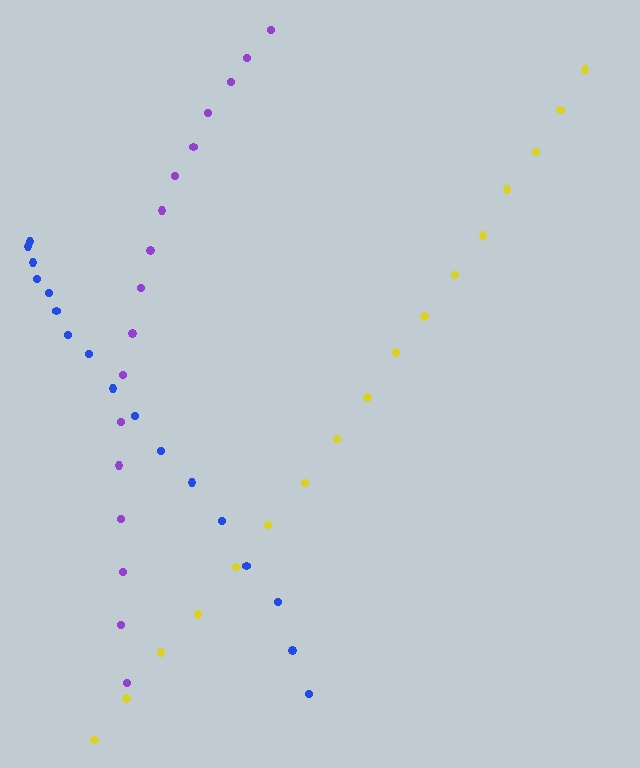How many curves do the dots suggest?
There are 3 distinct paths.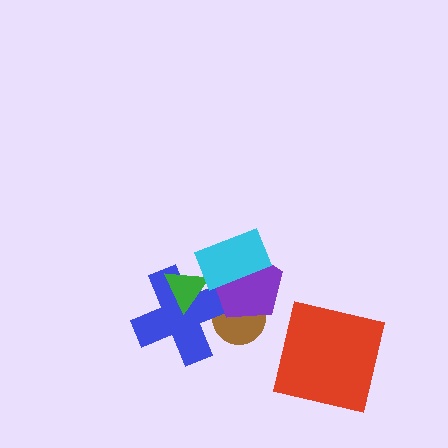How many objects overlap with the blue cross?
3 objects overlap with the blue cross.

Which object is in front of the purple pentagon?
The cyan rectangle is in front of the purple pentagon.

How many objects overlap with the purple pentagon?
3 objects overlap with the purple pentagon.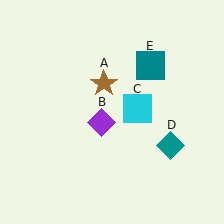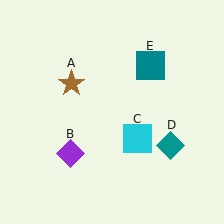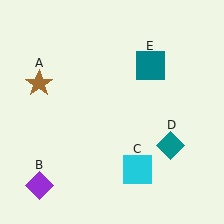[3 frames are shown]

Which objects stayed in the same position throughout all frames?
Teal diamond (object D) and teal square (object E) remained stationary.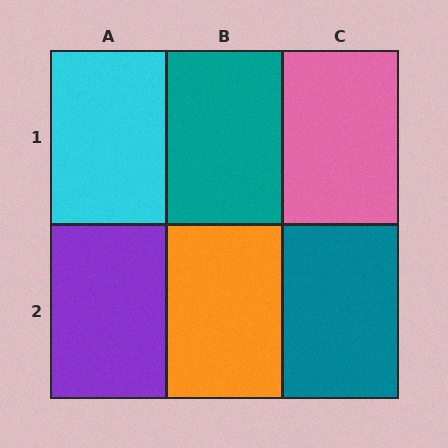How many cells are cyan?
1 cell is cyan.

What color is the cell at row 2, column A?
Purple.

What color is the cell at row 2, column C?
Teal.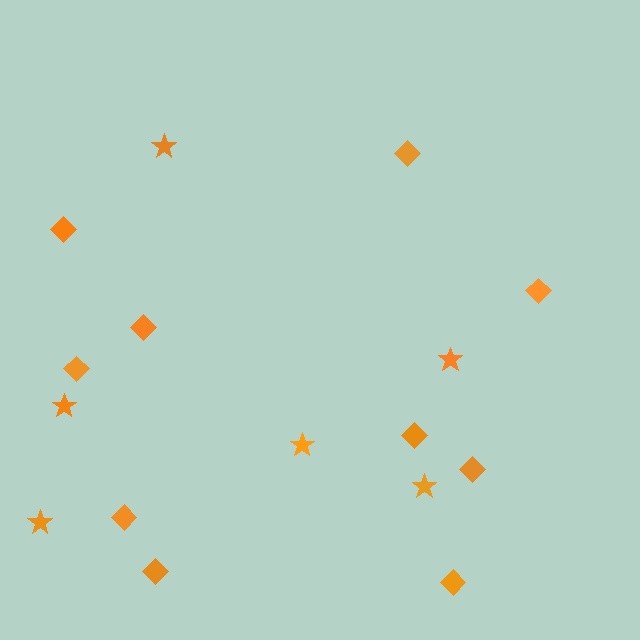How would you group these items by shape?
There are 2 groups: one group of diamonds (10) and one group of stars (6).